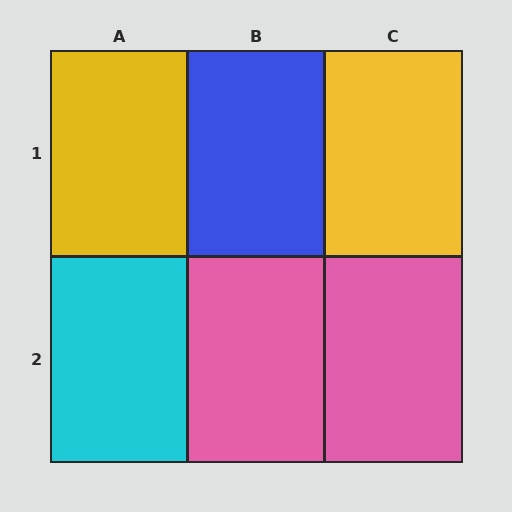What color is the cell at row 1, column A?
Yellow.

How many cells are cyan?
1 cell is cyan.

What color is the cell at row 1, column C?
Yellow.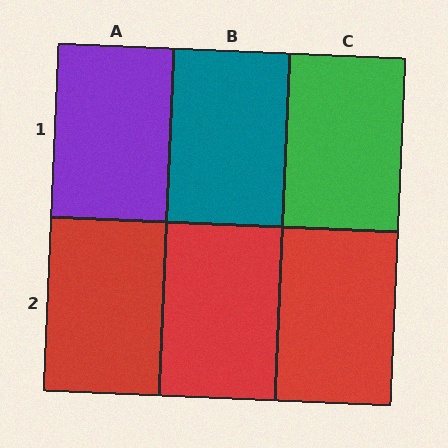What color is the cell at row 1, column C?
Green.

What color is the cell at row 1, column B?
Teal.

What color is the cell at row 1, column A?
Purple.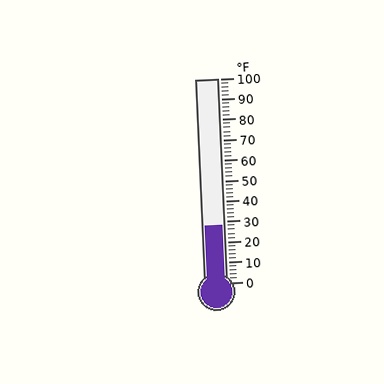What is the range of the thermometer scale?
The thermometer scale ranges from 0°F to 100°F.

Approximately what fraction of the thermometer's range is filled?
The thermometer is filled to approximately 30% of its range.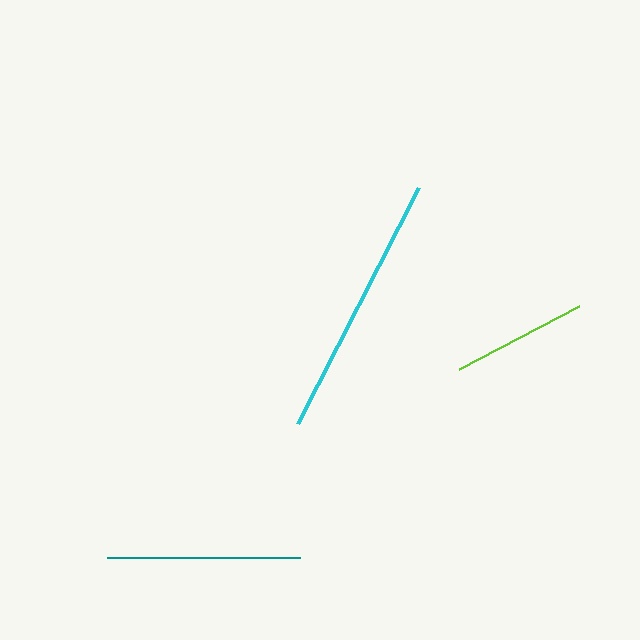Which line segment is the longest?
The cyan line is the longest at approximately 265 pixels.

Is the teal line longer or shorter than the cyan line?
The cyan line is longer than the teal line.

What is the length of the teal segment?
The teal segment is approximately 193 pixels long.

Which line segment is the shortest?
The lime line is the shortest at approximately 136 pixels.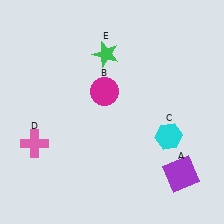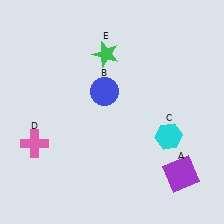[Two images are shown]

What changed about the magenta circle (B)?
In Image 1, B is magenta. In Image 2, it changed to blue.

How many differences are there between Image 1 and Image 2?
There is 1 difference between the two images.